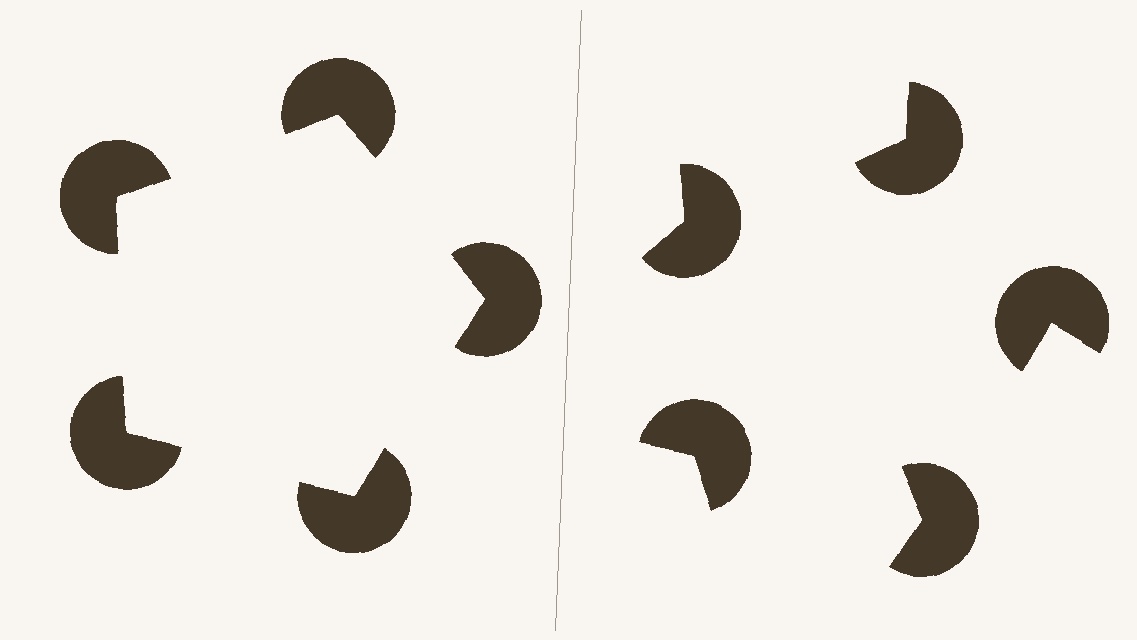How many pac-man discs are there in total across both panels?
10 — 5 on each side.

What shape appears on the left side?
An illusory pentagon.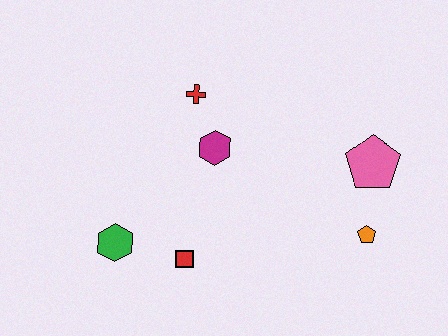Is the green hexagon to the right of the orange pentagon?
No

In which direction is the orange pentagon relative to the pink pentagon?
The orange pentagon is below the pink pentagon.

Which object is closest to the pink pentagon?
The orange pentagon is closest to the pink pentagon.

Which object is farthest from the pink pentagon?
The green hexagon is farthest from the pink pentagon.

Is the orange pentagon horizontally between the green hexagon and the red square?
No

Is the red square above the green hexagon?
No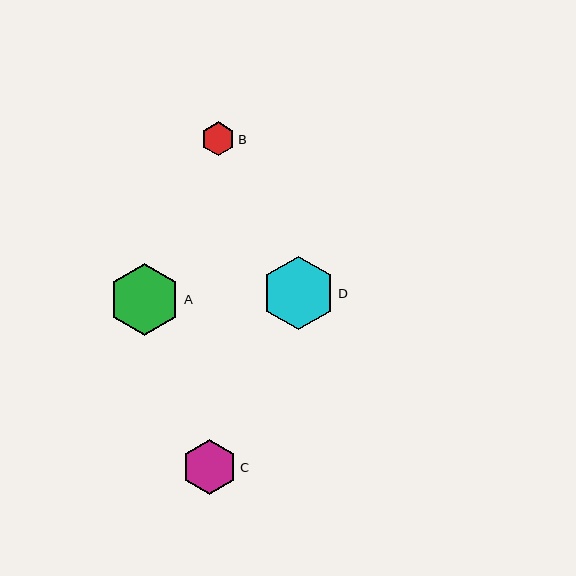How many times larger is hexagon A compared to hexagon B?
Hexagon A is approximately 2.1 times the size of hexagon B.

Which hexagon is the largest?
Hexagon D is the largest with a size of approximately 74 pixels.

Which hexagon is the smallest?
Hexagon B is the smallest with a size of approximately 34 pixels.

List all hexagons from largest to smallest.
From largest to smallest: D, A, C, B.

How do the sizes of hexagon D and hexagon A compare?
Hexagon D and hexagon A are approximately the same size.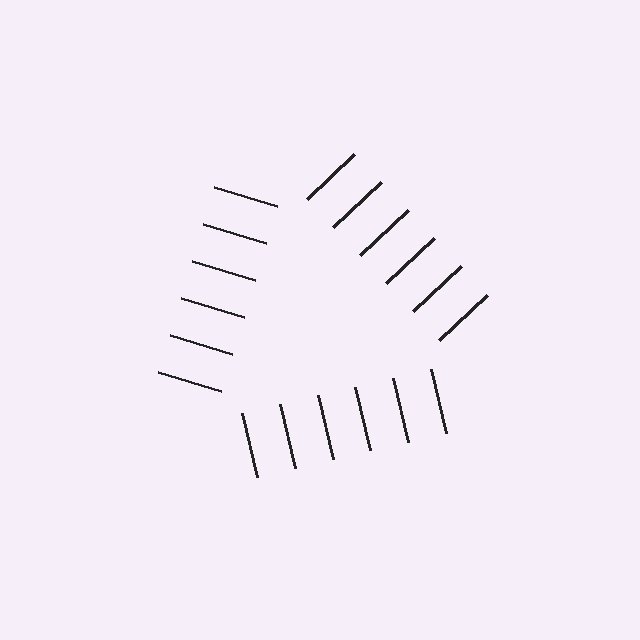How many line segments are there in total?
18 — 6 along each of the 3 edges.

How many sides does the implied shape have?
3 sides — the line-ends trace a triangle.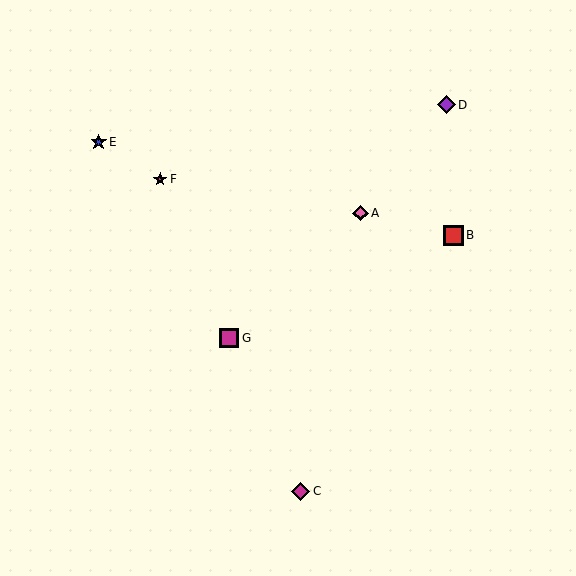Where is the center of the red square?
The center of the red square is at (453, 235).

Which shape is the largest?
The red square (labeled B) is the largest.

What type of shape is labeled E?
Shape E is a blue star.